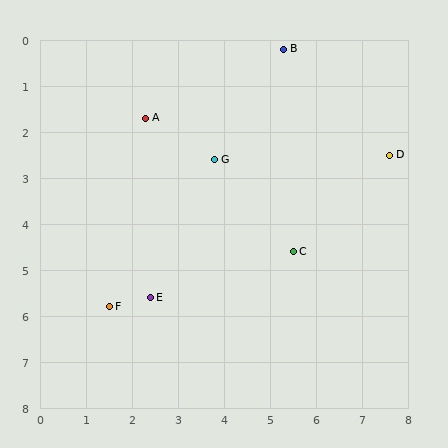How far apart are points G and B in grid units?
Points G and B are about 2.8 grid units apart.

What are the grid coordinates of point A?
Point A is at approximately (2.3, 1.7).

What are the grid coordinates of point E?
Point E is at approximately (2.4, 5.6).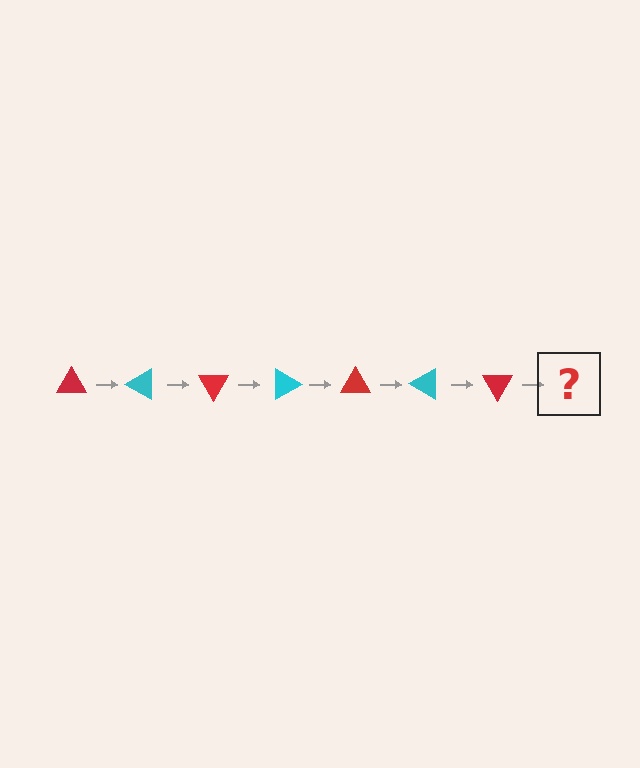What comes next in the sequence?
The next element should be a cyan triangle, rotated 210 degrees from the start.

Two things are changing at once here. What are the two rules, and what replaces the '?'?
The two rules are that it rotates 30 degrees each step and the color cycles through red and cyan. The '?' should be a cyan triangle, rotated 210 degrees from the start.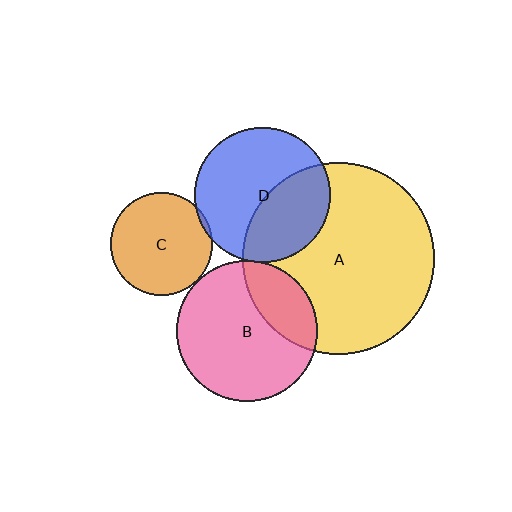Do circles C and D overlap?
Yes.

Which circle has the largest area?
Circle A (yellow).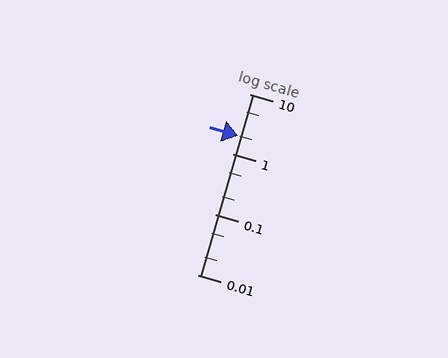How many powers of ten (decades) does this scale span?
The scale spans 3 decades, from 0.01 to 10.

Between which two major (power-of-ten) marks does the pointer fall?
The pointer is between 1 and 10.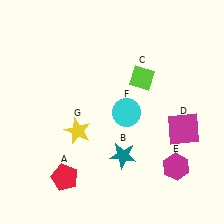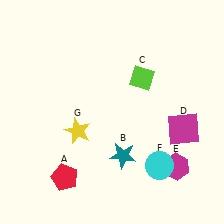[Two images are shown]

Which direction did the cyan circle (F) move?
The cyan circle (F) moved down.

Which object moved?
The cyan circle (F) moved down.